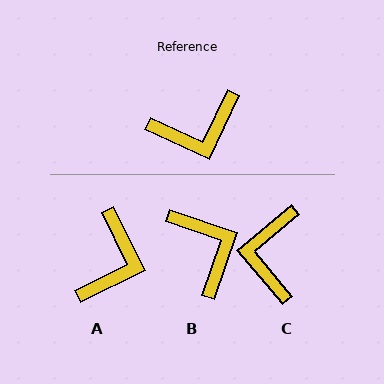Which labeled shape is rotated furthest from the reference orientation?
C, about 115 degrees away.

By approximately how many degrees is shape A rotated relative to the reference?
Approximately 51 degrees counter-clockwise.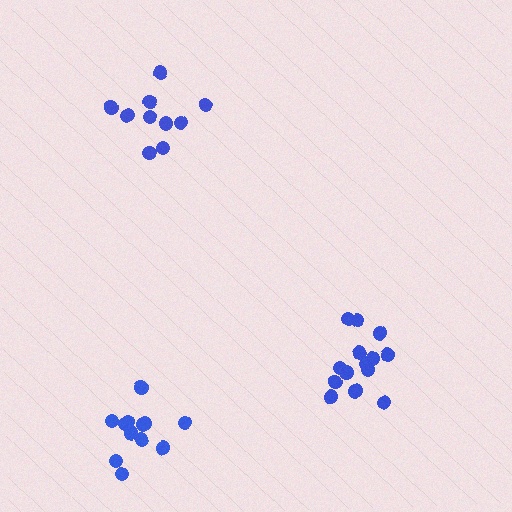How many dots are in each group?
Group 1: 12 dots, Group 2: 11 dots, Group 3: 14 dots (37 total).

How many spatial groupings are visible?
There are 3 spatial groupings.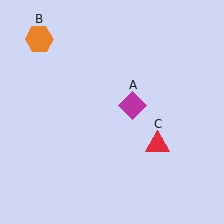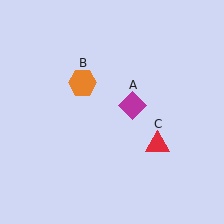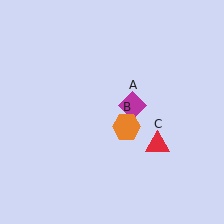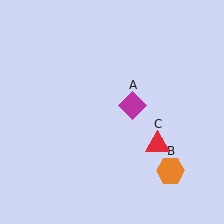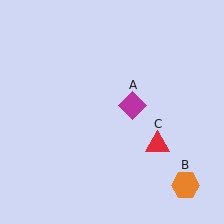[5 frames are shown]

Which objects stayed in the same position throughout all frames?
Magenta diamond (object A) and red triangle (object C) remained stationary.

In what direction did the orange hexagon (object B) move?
The orange hexagon (object B) moved down and to the right.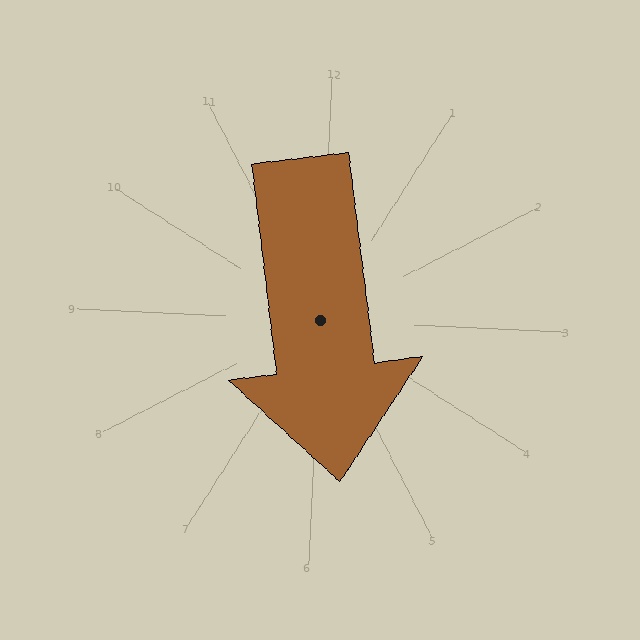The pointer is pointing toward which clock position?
Roughly 6 o'clock.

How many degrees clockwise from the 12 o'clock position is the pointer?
Approximately 170 degrees.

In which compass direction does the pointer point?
South.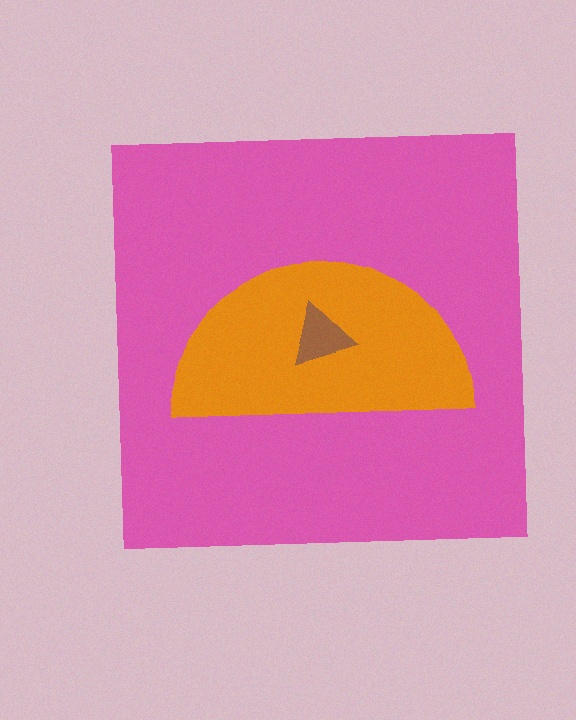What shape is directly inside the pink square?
The orange semicircle.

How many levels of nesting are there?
3.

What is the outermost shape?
The pink square.